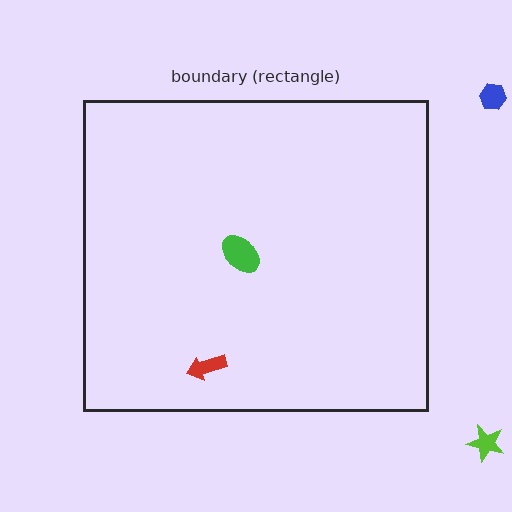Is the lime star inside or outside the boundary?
Outside.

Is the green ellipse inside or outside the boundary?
Inside.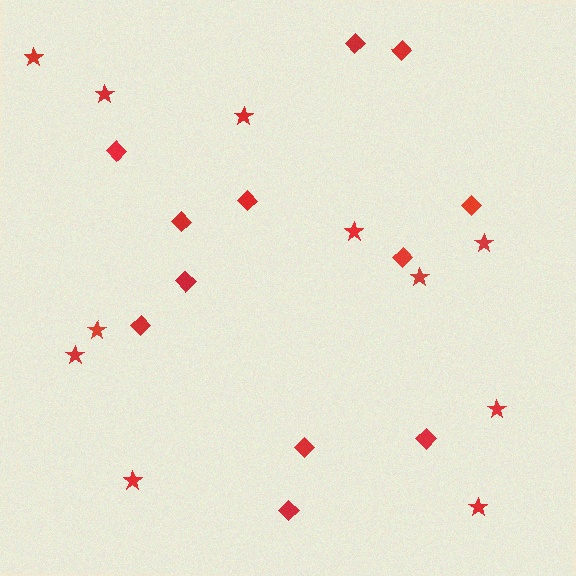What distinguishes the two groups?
There are 2 groups: one group of diamonds (12) and one group of stars (11).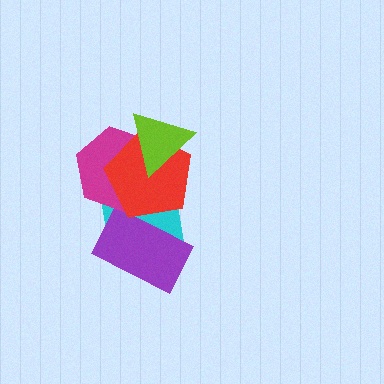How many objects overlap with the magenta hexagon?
3 objects overlap with the magenta hexagon.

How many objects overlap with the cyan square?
3 objects overlap with the cyan square.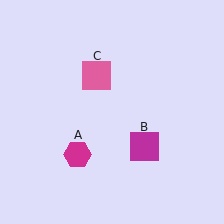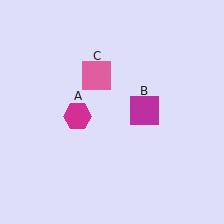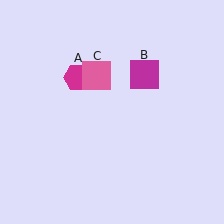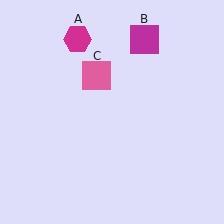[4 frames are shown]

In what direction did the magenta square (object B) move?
The magenta square (object B) moved up.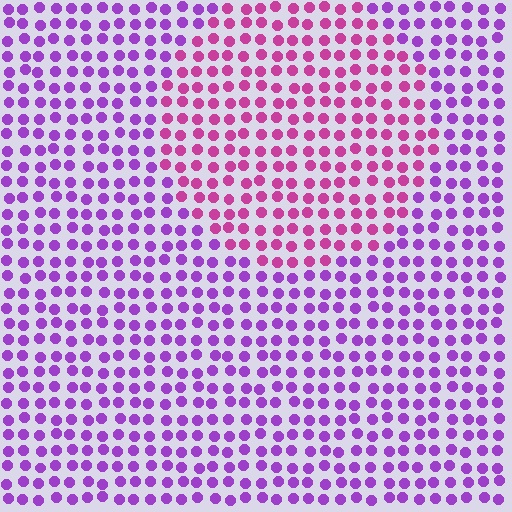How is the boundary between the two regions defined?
The boundary is defined purely by a slight shift in hue (about 38 degrees). Spacing, size, and orientation are identical on both sides.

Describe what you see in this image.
The image is filled with small purple elements in a uniform arrangement. A circle-shaped region is visible where the elements are tinted to a slightly different hue, forming a subtle color boundary.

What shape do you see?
I see a circle.